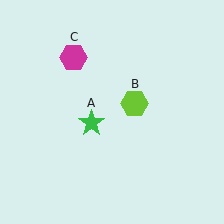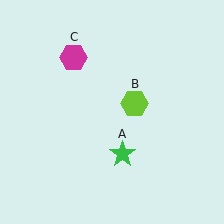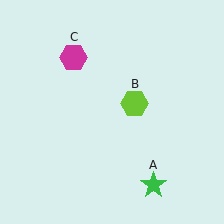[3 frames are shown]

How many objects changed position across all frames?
1 object changed position: green star (object A).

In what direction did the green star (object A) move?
The green star (object A) moved down and to the right.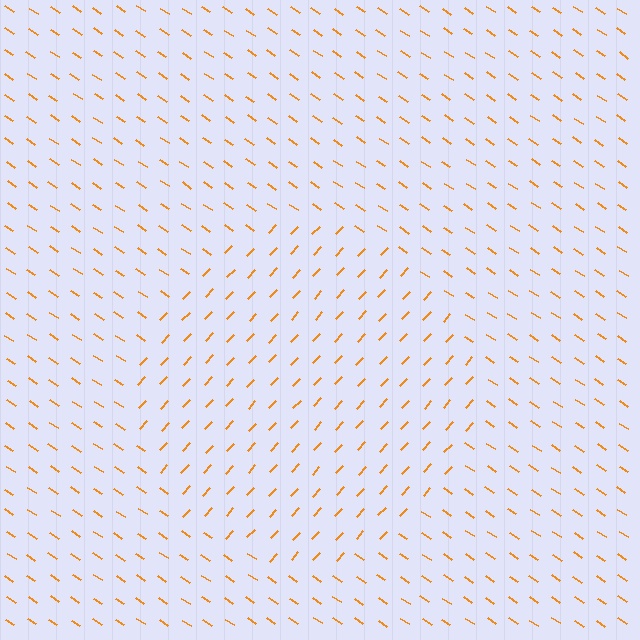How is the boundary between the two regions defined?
The boundary is defined purely by a change in line orientation (approximately 80 degrees difference). All lines are the same color and thickness.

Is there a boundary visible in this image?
Yes, there is a texture boundary formed by a change in line orientation.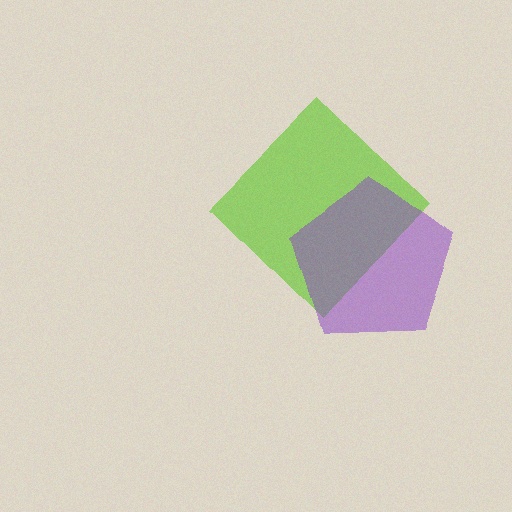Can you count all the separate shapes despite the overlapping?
Yes, there are 2 separate shapes.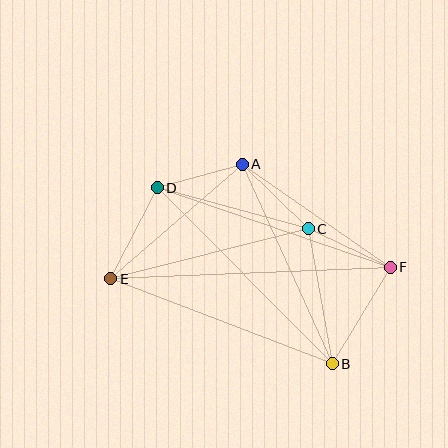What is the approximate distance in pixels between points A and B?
The distance between A and B is approximately 219 pixels.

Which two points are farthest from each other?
Points E and F are farthest from each other.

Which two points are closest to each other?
Points A and D are closest to each other.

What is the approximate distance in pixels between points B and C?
The distance between B and C is approximately 137 pixels.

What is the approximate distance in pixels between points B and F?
The distance between B and F is approximately 113 pixels.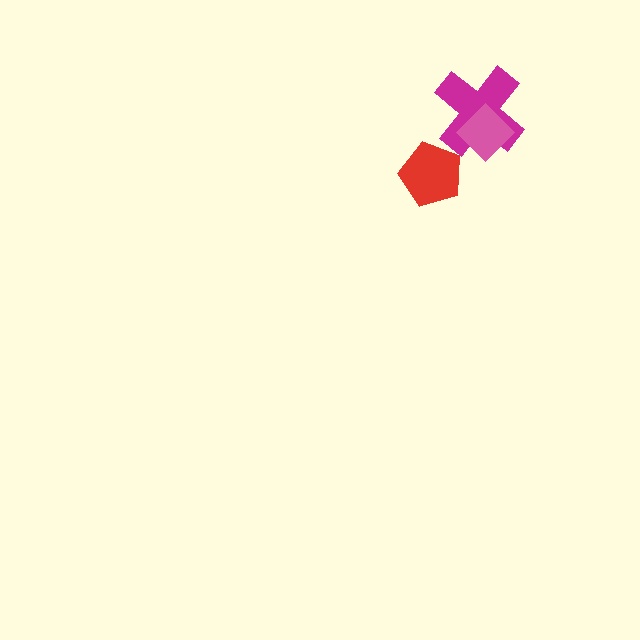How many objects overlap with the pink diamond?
1 object overlaps with the pink diamond.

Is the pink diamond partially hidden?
No, no other shape covers it.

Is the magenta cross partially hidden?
Yes, it is partially covered by another shape.